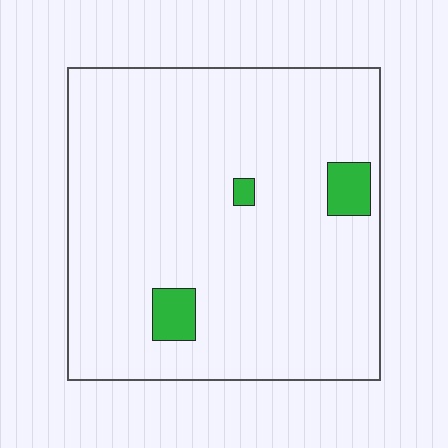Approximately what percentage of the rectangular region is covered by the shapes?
Approximately 5%.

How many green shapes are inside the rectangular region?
3.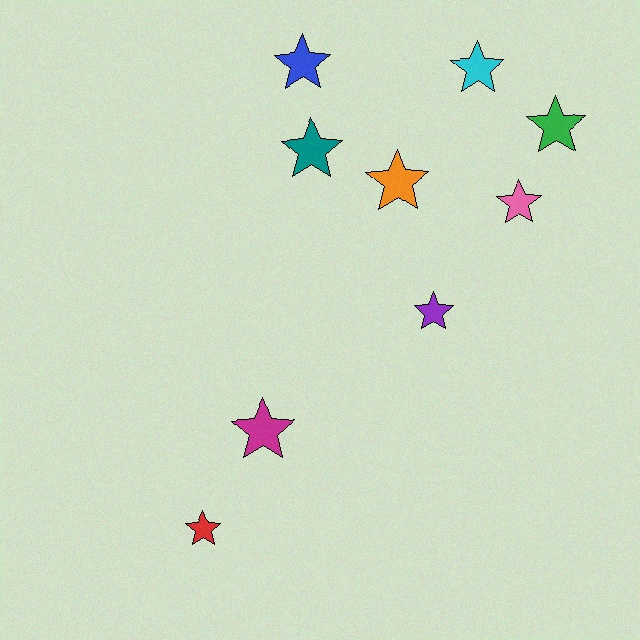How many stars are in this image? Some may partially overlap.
There are 9 stars.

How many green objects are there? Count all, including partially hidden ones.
There is 1 green object.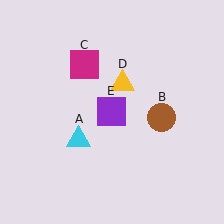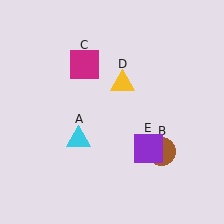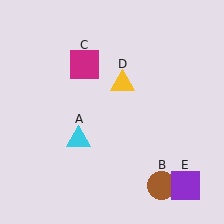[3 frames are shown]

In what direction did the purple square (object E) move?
The purple square (object E) moved down and to the right.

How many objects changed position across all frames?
2 objects changed position: brown circle (object B), purple square (object E).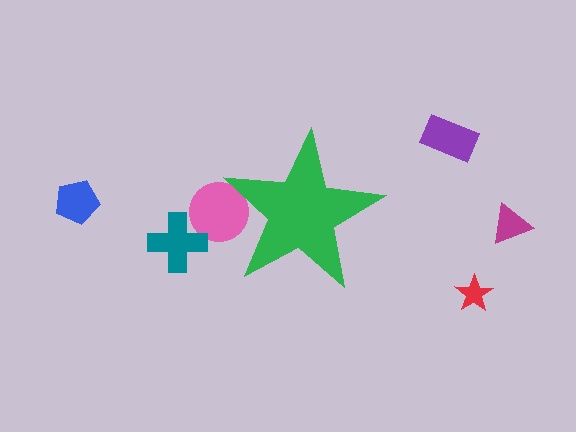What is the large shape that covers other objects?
A green star.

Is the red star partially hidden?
No, the red star is fully visible.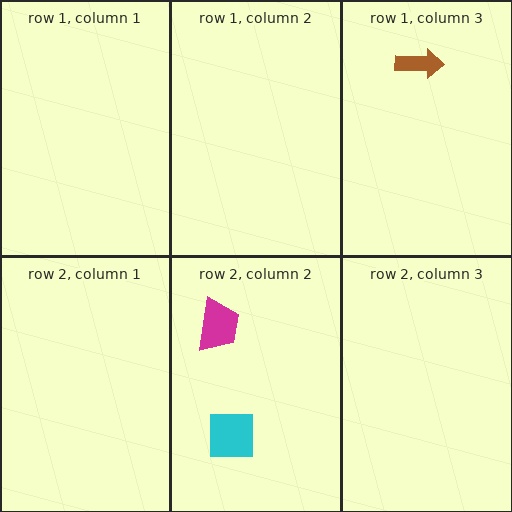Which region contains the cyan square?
The row 2, column 2 region.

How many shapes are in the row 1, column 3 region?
1.